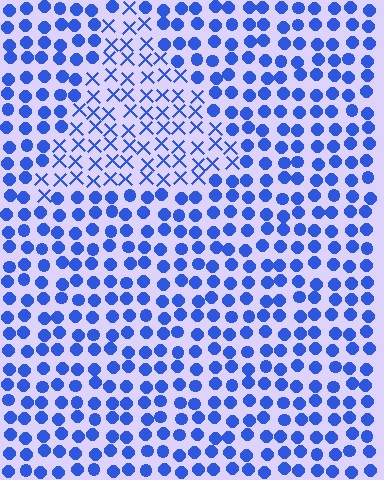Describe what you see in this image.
The image is filled with small blue elements arranged in a uniform grid. A triangle-shaped region contains X marks, while the surrounding area contains circles. The boundary is defined purely by the change in element shape.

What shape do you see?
I see a triangle.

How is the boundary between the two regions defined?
The boundary is defined by a change in element shape: X marks inside vs. circles outside. All elements share the same color and spacing.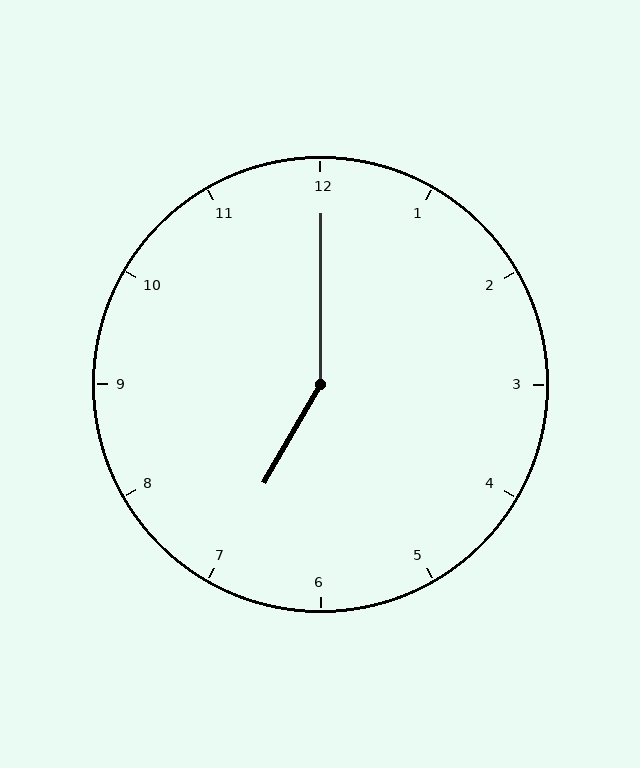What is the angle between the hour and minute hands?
Approximately 150 degrees.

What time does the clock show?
7:00.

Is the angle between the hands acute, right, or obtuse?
It is obtuse.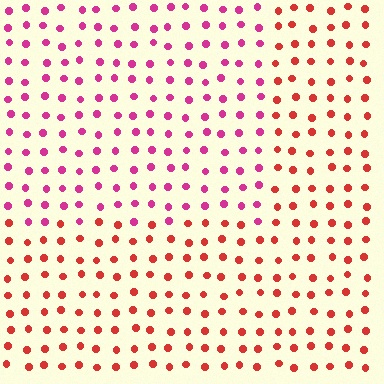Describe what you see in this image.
The image is filled with small red elements in a uniform arrangement. A rectangle-shaped region is visible where the elements are tinted to a slightly different hue, forming a subtle color boundary.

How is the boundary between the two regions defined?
The boundary is defined purely by a slight shift in hue (about 38 degrees). Spacing, size, and orientation are identical on both sides.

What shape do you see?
I see a rectangle.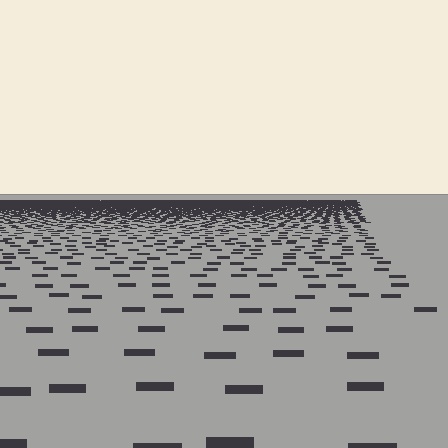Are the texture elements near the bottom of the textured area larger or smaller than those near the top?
Larger. Near the bottom, elements are closer to the viewer and appear at a bigger on-screen size.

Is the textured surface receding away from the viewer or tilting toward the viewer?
The surface is receding away from the viewer. Texture elements get smaller and denser toward the top.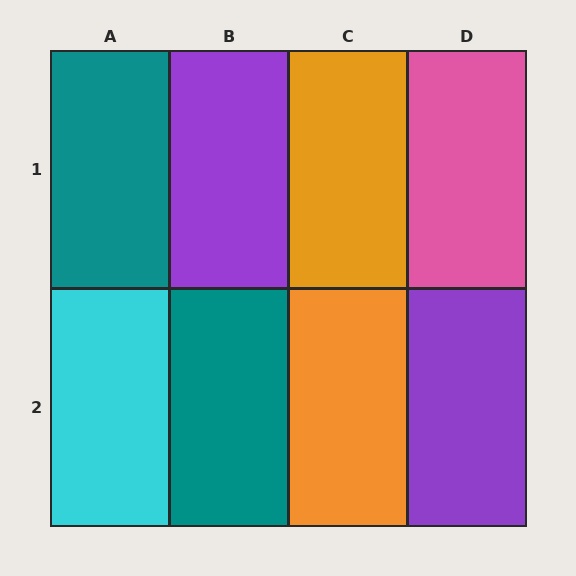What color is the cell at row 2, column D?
Purple.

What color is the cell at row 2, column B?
Teal.